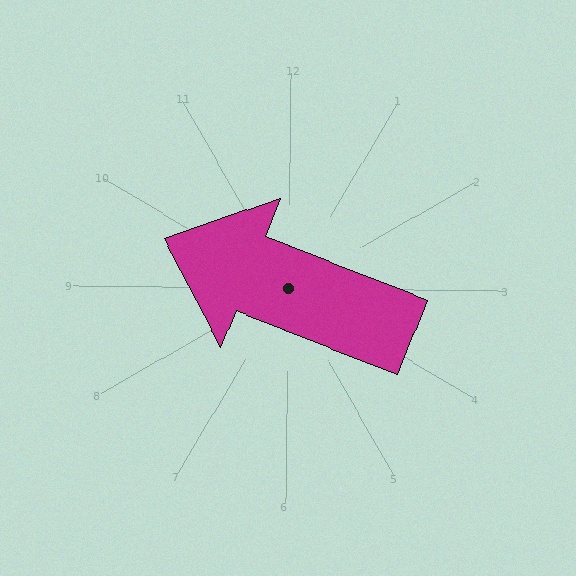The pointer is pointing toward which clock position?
Roughly 10 o'clock.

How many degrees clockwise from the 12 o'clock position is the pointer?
Approximately 291 degrees.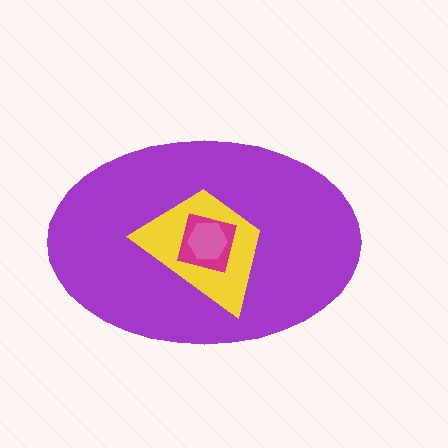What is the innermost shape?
The pink hexagon.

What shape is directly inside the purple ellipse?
The yellow trapezoid.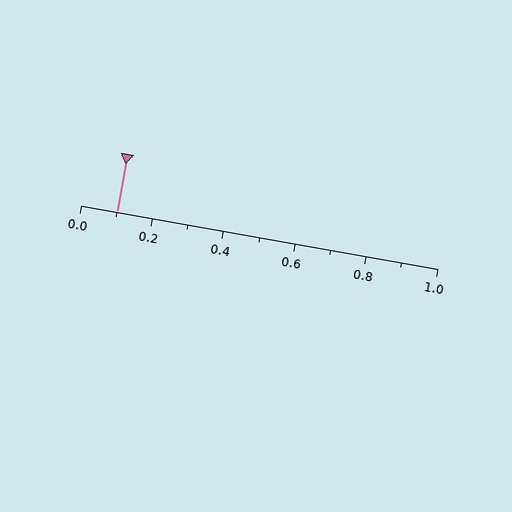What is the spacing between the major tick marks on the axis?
The major ticks are spaced 0.2 apart.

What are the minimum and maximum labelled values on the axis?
The axis runs from 0.0 to 1.0.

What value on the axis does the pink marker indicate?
The marker indicates approximately 0.1.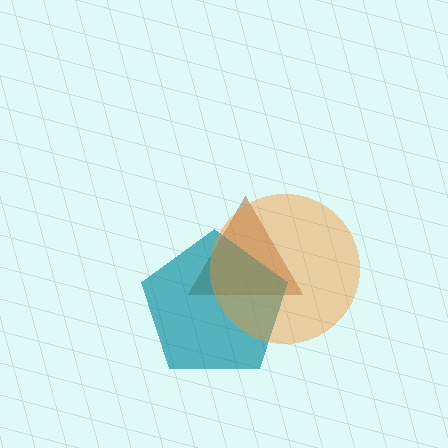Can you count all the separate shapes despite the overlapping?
Yes, there are 3 separate shapes.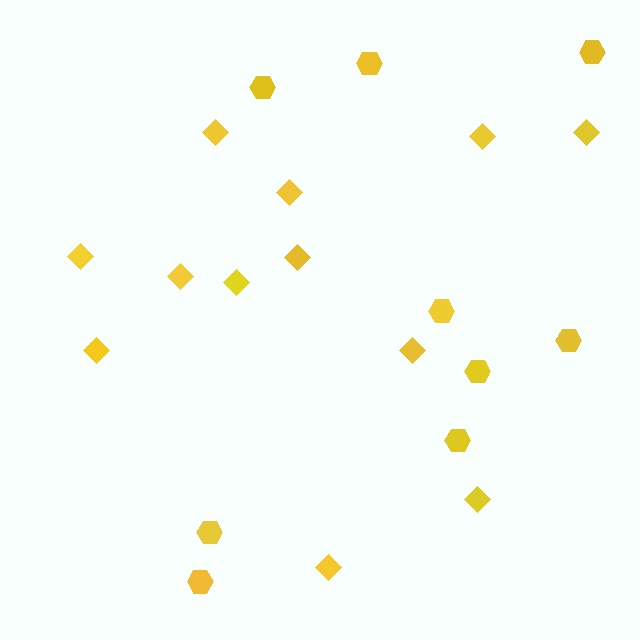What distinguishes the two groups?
There are 2 groups: one group of diamonds (12) and one group of hexagons (9).